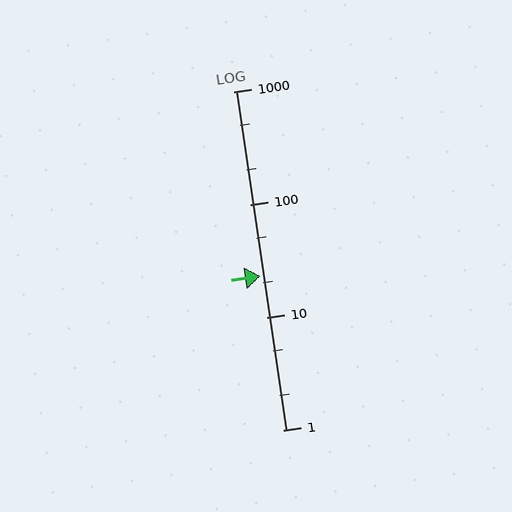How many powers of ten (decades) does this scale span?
The scale spans 3 decades, from 1 to 1000.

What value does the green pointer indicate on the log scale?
The pointer indicates approximately 23.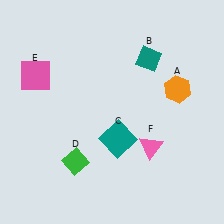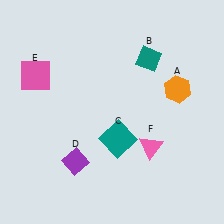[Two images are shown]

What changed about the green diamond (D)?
In Image 1, D is green. In Image 2, it changed to purple.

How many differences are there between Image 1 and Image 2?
There is 1 difference between the two images.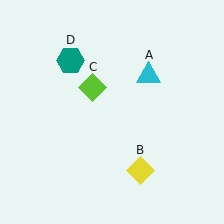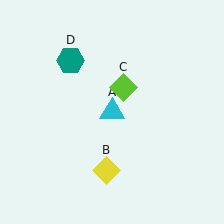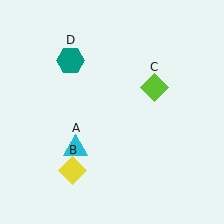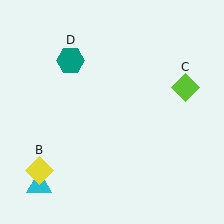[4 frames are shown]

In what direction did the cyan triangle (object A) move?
The cyan triangle (object A) moved down and to the left.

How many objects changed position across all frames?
3 objects changed position: cyan triangle (object A), yellow diamond (object B), lime diamond (object C).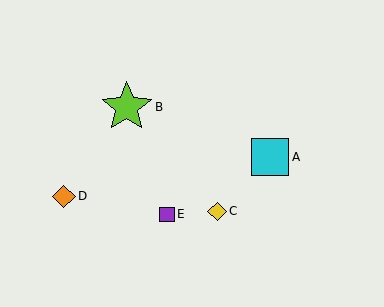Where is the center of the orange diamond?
The center of the orange diamond is at (64, 196).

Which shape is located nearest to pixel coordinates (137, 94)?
The lime star (labeled B) at (127, 107) is nearest to that location.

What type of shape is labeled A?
Shape A is a cyan square.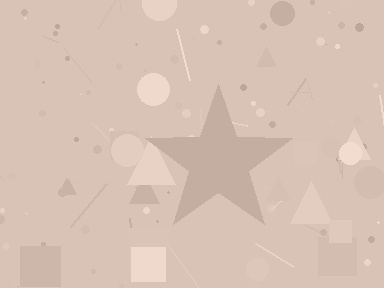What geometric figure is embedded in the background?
A star is embedded in the background.